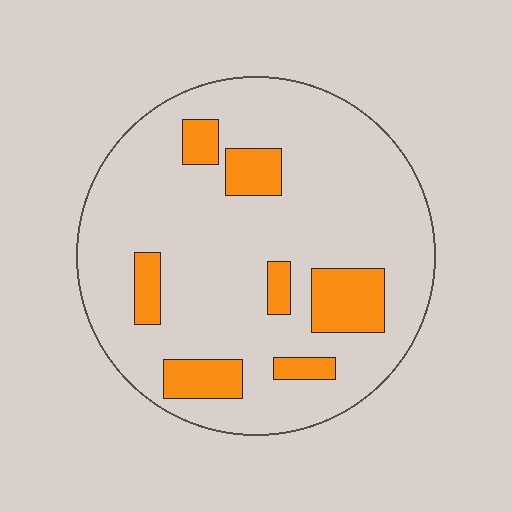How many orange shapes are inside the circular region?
7.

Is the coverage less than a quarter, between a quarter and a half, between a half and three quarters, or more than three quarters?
Less than a quarter.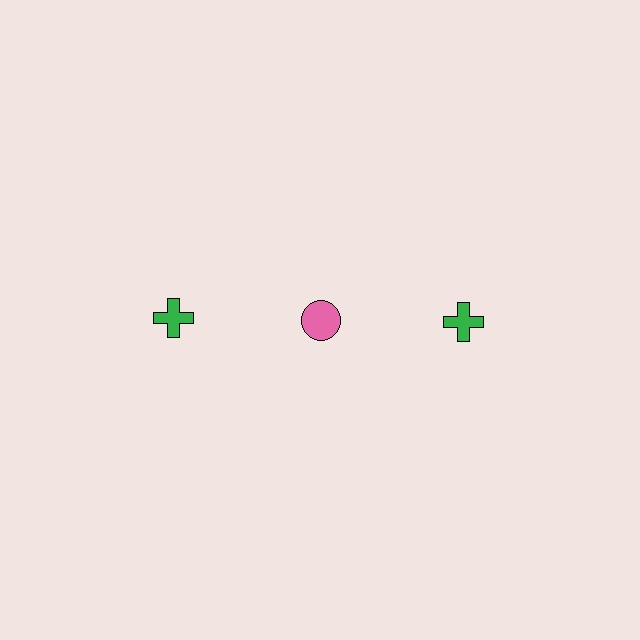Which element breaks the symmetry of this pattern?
The pink circle in the top row, second from left column breaks the symmetry. All other shapes are green crosses.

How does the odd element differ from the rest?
It differs in both color (pink instead of green) and shape (circle instead of cross).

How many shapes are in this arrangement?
There are 3 shapes arranged in a grid pattern.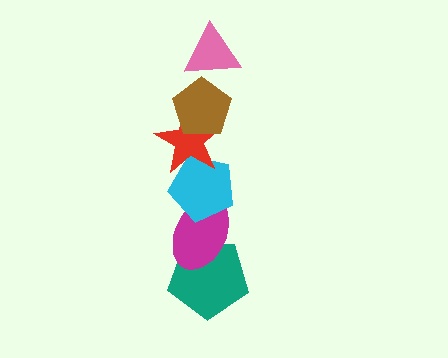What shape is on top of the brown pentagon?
The pink triangle is on top of the brown pentagon.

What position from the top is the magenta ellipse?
The magenta ellipse is 5th from the top.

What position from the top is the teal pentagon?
The teal pentagon is 6th from the top.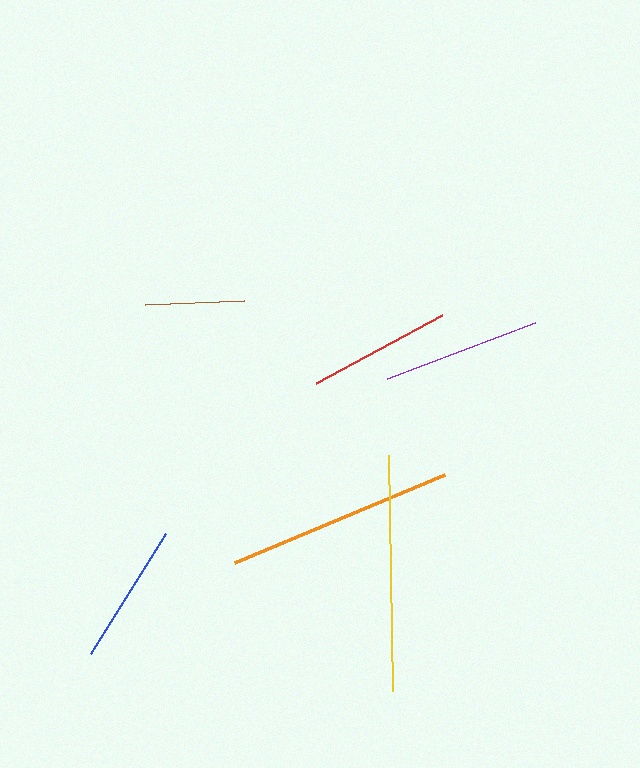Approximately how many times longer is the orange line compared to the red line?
The orange line is approximately 1.6 times the length of the red line.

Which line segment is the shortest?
The brown line is the shortest at approximately 99 pixels.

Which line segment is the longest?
The yellow line is the longest at approximately 236 pixels.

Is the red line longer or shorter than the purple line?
The purple line is longer than the red line.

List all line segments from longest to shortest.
From longest to shortest: yellow, orange, purple, red, blue, brown.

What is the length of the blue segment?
The blue segment is approximately 142 pixels long.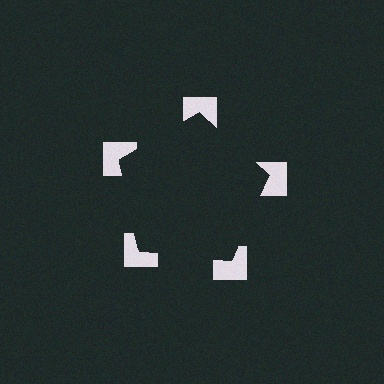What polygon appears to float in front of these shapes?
An illusory pentagon — its edges are inferred from the aligned wedge cuts in the notched squares, not physically drawn.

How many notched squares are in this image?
There are 5 — one at each vertex of the illusory pentagon.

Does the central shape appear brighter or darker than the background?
It typically appears slightly darker than the background, even though no actual brightness change is drawn.